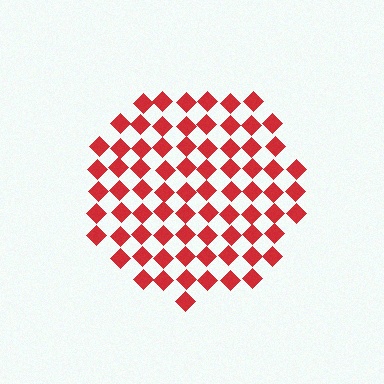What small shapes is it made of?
It is made of small diamonds.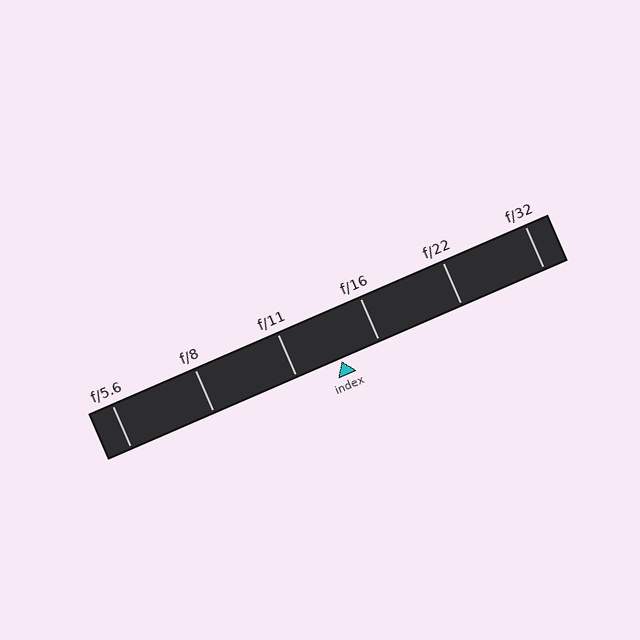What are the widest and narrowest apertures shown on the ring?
The widest aperture shown is f/5.6 and the narrowest is f/32.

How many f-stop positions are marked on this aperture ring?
There are 6 f-stop positions marked.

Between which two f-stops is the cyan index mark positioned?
The index mark is between f/11 and f/16.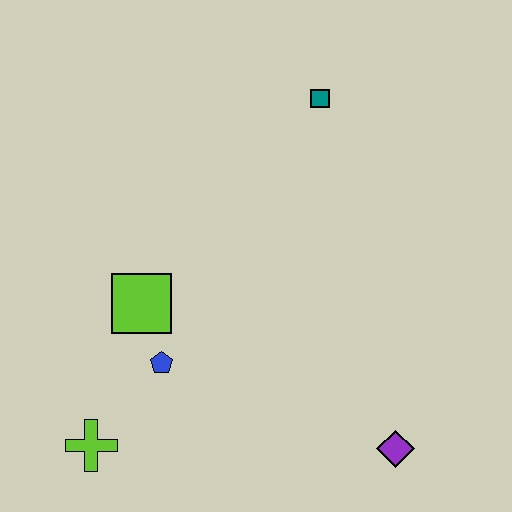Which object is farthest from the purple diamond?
The teal square is farthest from the purple diamond.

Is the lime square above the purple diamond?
Yes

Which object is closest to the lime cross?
The blue pentagon is closest to the lime cross.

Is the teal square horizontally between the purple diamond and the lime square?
Yes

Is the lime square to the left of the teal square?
Yes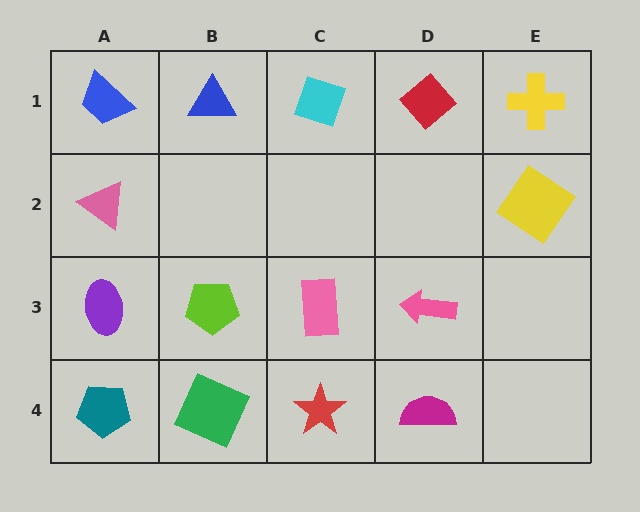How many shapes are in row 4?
4 shapes.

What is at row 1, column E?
A yellow cross.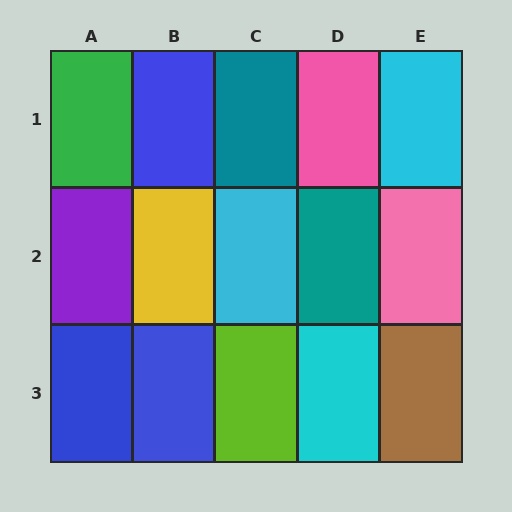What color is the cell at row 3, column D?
Cyan.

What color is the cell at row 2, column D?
Teal.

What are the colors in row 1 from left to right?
Green, blue, teal, pink, cyan.